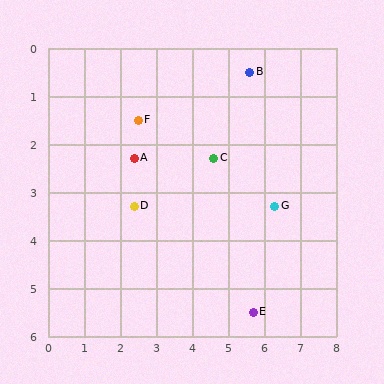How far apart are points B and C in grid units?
Points B and C are about 2.1 grid units apart.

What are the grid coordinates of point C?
Point C is at approximately (4.6, 2.3).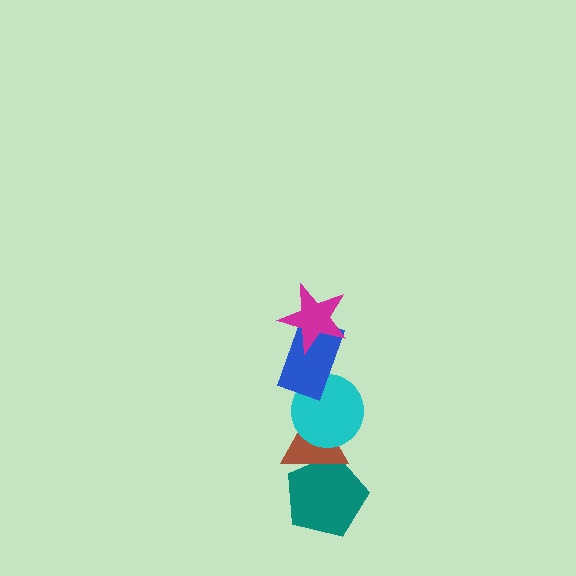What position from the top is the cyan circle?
The cyan circle is 3rd from the top.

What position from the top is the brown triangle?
The brown triangle is 4th from the top.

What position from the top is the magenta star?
The magenta star is 1st from the top.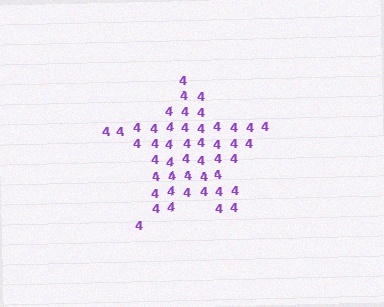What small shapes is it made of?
It is made of small digit 4's.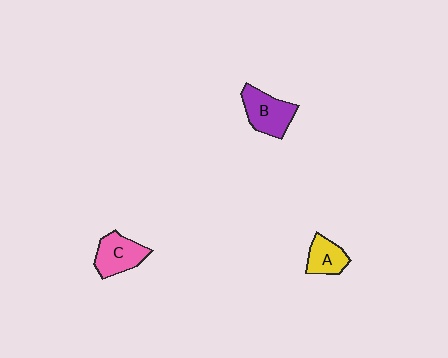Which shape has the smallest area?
Shape A (yellow).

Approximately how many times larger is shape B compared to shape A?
Approximately 1.5 times.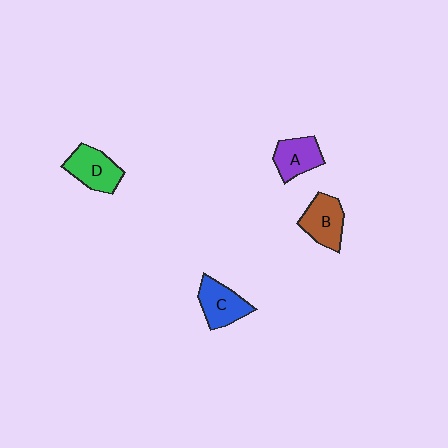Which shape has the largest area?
Shape D (green).